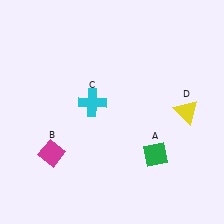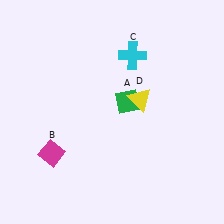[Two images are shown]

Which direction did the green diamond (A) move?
The green diamond (A) moved up.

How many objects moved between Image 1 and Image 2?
3 objects moved between the two images.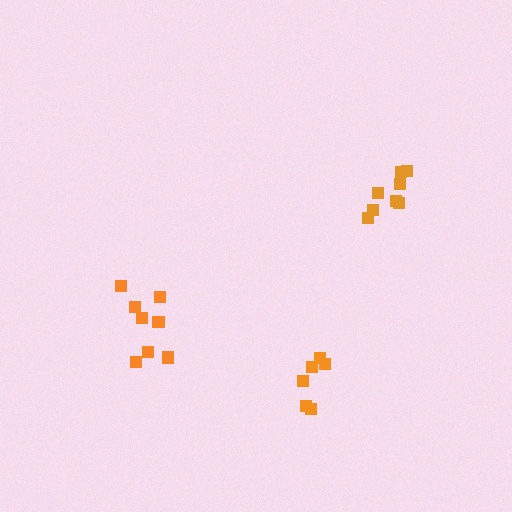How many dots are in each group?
Group 1: 8 dots, Group 2: 8 dots, Group 3: 6 dots (22 total).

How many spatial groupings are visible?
There are 3 spatial groupings.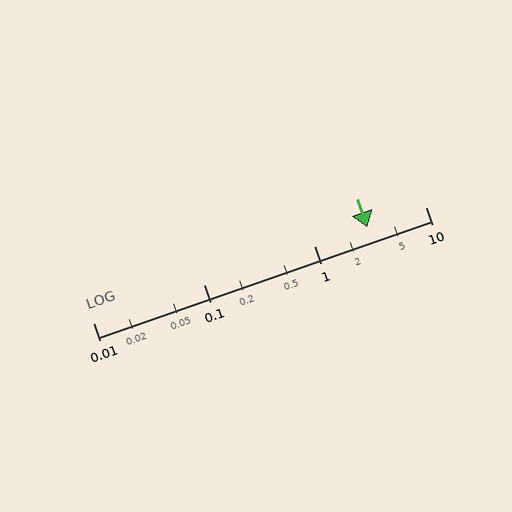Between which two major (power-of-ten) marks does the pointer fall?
The pointer is between 1 and 10.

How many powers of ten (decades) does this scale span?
The scale spans 3 decades, from 0.01 to 10.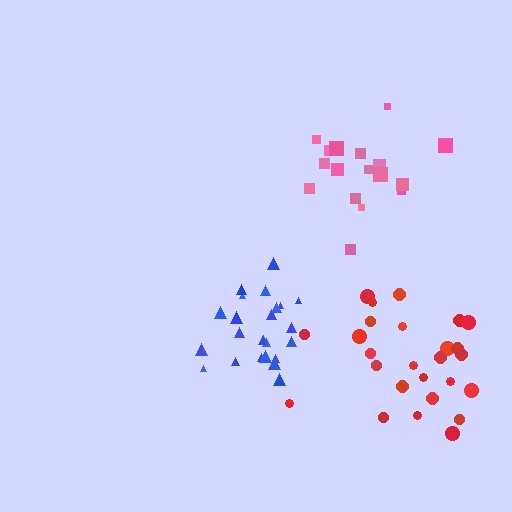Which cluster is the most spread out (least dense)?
Pink.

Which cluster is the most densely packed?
Blue.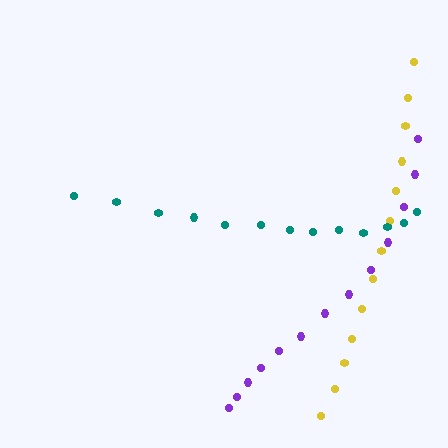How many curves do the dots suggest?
There are 3 distinct paths.